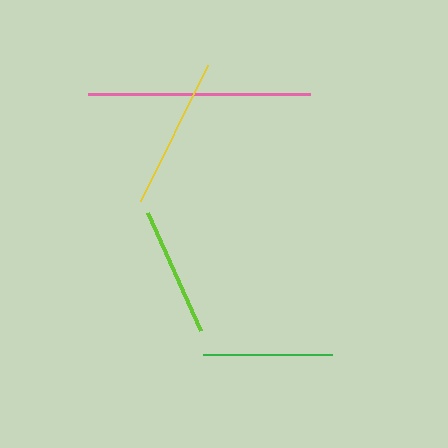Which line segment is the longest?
The pink line is the longest at approximately 222 pixels.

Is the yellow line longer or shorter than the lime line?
The yellow line is longer than the lime line.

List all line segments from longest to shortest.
From longest to shortest: pink, yellow, lime, green.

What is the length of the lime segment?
The lime segment is approximately 130 pixels long.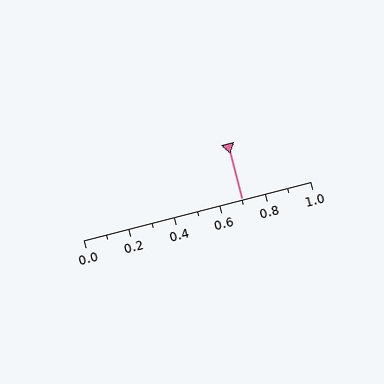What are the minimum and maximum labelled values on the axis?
The axis runs from 0.0 to 1.0.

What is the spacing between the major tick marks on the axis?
The major ticks are spaced 0.2 apart.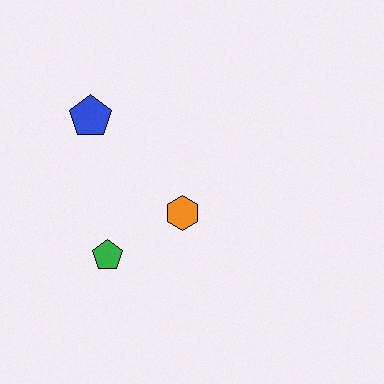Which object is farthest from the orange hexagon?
The blue pentagon is farthest from the orange hexagon.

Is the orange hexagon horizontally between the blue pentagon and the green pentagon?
No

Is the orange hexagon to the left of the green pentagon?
No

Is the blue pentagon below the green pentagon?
No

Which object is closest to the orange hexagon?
The green pentagon is closest to the orange hexagon.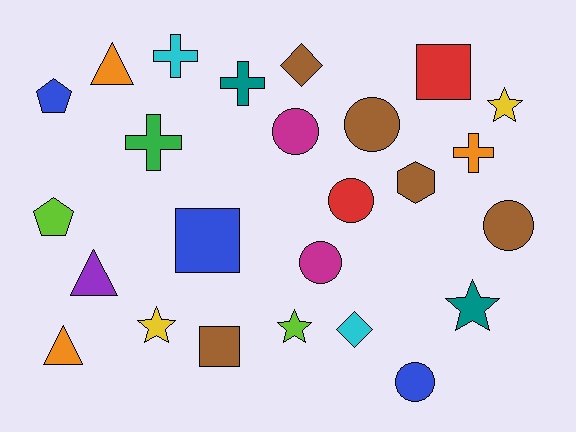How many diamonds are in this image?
There are 2 diamonds.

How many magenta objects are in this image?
There are 2 magenta objects.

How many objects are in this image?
There are 25 objects.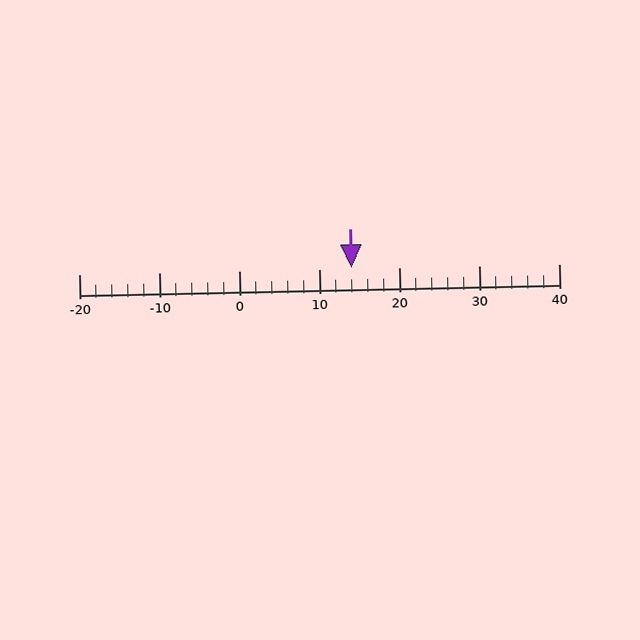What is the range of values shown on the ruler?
The ruler shows values from -20 to 40.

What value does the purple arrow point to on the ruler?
The purple arrow points to approximately 14.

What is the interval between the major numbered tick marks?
The major tick marks are spaced 10 units apart.